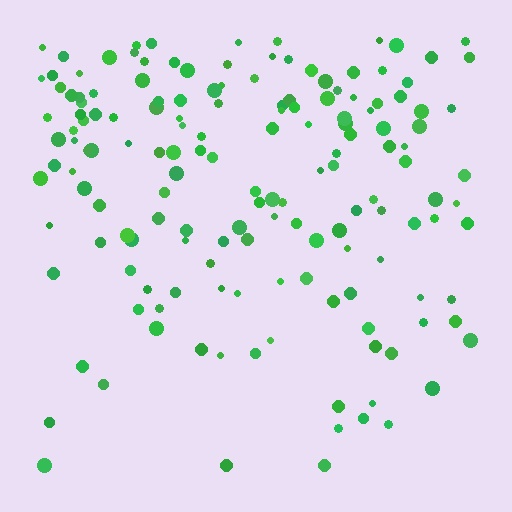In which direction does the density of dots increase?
From bottom to top, with the top side densest.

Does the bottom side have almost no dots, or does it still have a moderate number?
Still a moderate number, just noticeably fewer than the top.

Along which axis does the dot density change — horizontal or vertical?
Vertical.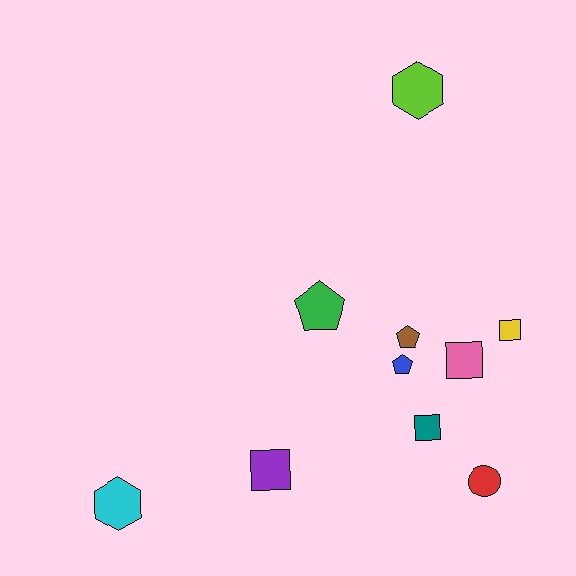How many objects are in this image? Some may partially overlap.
There are 10 objects.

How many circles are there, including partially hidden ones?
There is 1 circle.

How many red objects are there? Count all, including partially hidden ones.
There is 1 red object.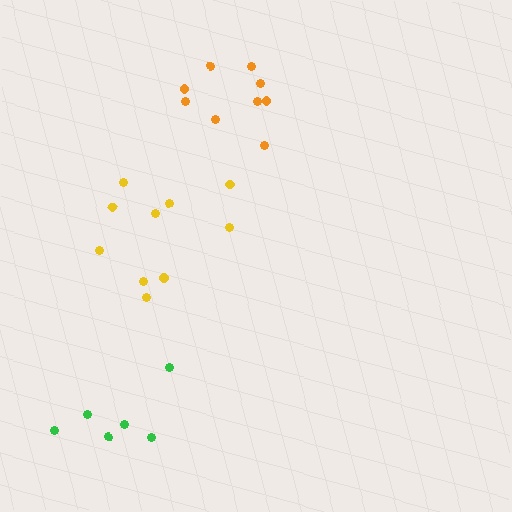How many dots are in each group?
Group 1: 10 dots, Group 2: 9 dots, Group 3: 6 dots (25 total).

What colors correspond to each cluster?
The clusters are colored: yellow, orange, green.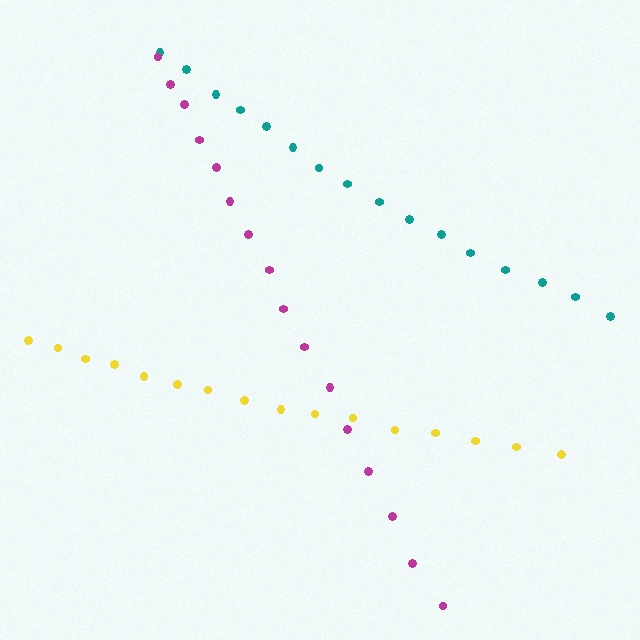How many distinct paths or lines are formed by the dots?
There are 3 distinct paths.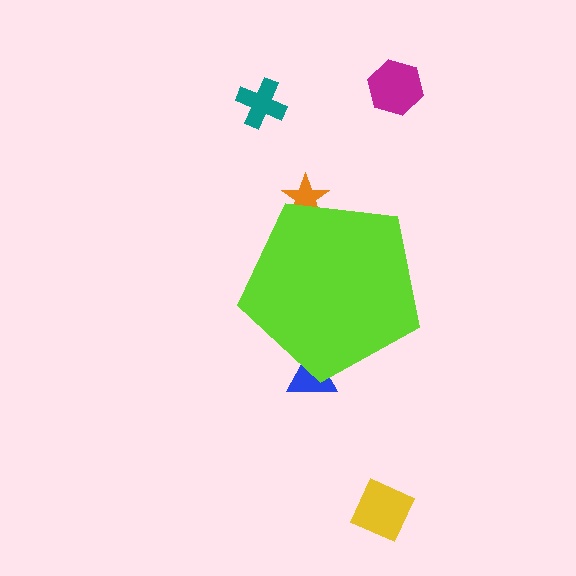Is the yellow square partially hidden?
No, the yellow square is fully visible.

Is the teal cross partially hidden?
No, the teal cross is fully visible.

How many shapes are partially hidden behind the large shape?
2 shapes are partially hidden.